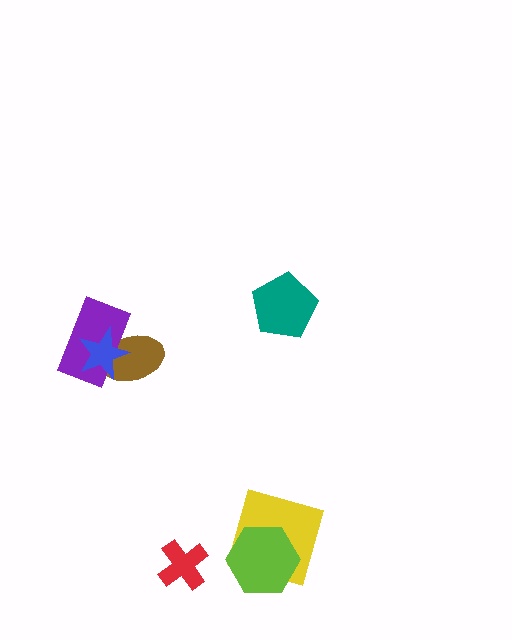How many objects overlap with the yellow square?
1 object overlaps with the yellow square.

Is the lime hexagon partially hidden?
No, no other shape covers it.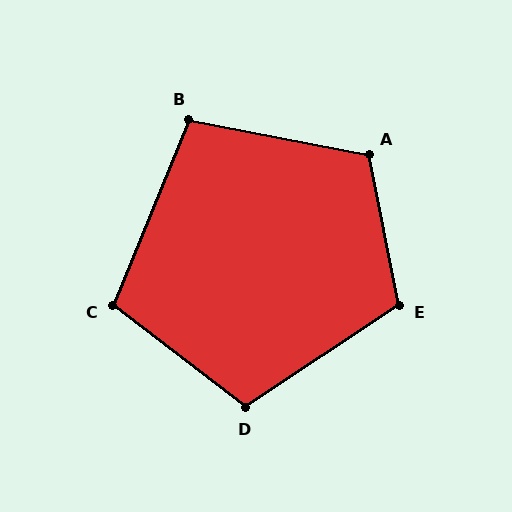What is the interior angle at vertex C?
Approximately 105 degrees (obtuse).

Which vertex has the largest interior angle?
A, at approximately 112 degrees.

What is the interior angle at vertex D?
Approximately 109 degrees (obtuse).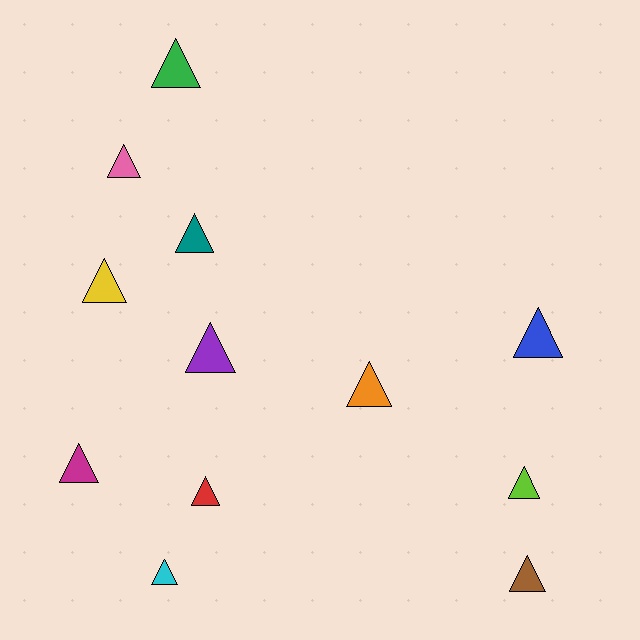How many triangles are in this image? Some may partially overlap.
There are 12 triangles.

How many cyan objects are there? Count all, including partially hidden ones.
There is 1 cyan object.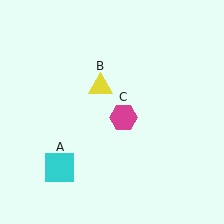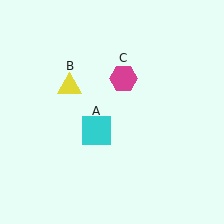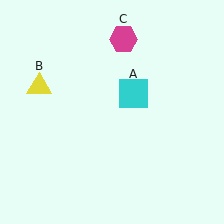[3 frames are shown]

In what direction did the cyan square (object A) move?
The cyan square (object A) moved up and to the right.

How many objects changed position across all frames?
3 objects changed position: cyan square (object A), yellow triangle (object B), magenta hexagon (object C).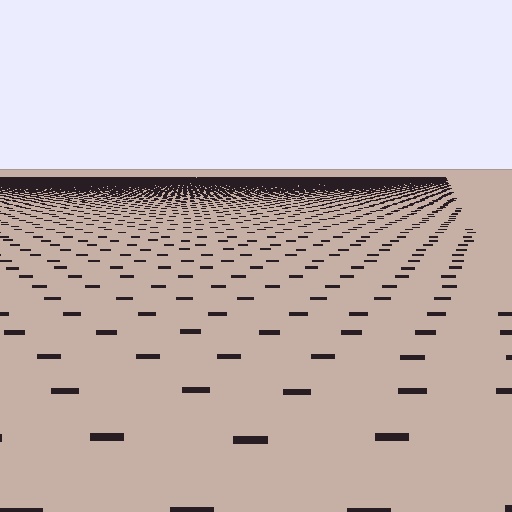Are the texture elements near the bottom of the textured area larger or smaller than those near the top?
Larger. Near the bottom, elements are closer to the viewer and appear at a bigger on-screen size.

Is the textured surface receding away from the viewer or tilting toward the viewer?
The surface is receding away from the viewer. Texture elements get smaller and denser toward the top.